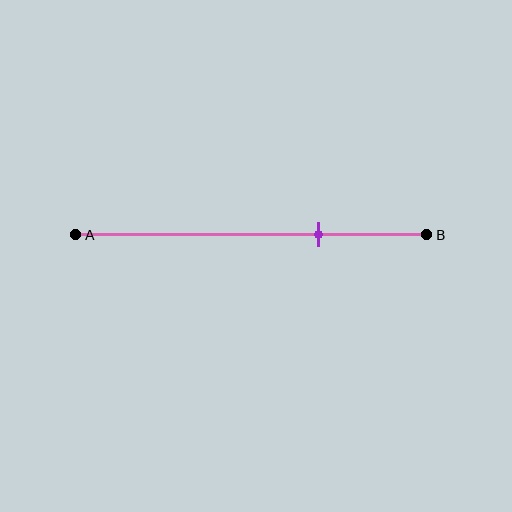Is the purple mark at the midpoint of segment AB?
No, the mark is at about 70% from A, not at the 50% midpoint.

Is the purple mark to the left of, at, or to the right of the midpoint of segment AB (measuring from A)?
The purple mark is to the right of the midpoint of segment AB.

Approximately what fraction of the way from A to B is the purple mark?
The purple mark is approximately 70% of the way from A to B.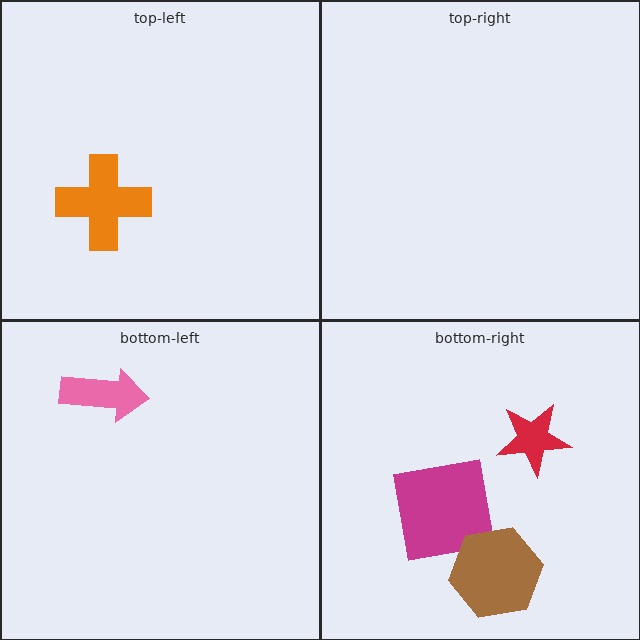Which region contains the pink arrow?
The bottom-left region.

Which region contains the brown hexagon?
The bottom-right region.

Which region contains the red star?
The bottom-right region.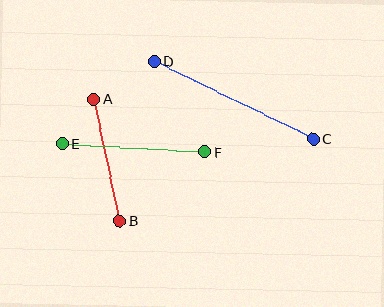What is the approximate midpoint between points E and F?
The midpoint is at approximately (133, 148) pixels.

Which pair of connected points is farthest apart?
Points C and D are farthest apart.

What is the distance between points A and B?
The distance is approximately 124 pixels.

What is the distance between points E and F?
The distance is approximately 143 pixels.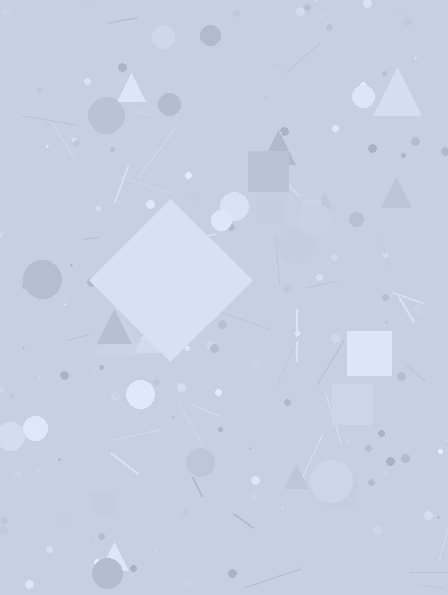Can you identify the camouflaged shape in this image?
The camouflaged shape is a diamond.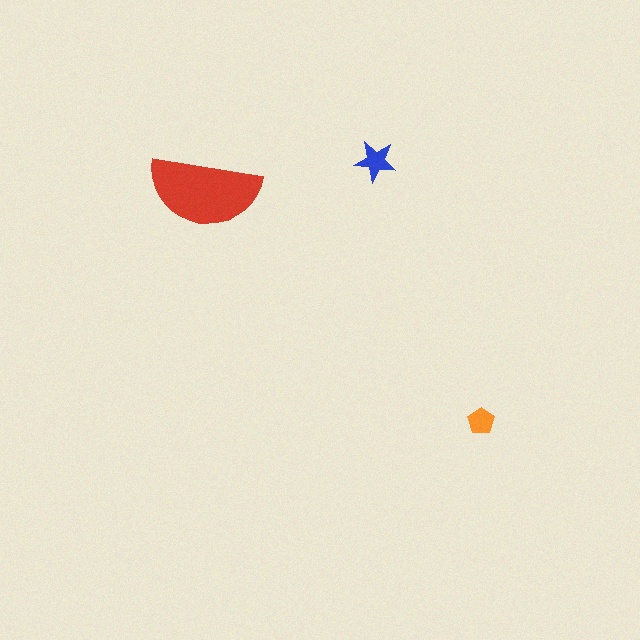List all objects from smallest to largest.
The orange pentagon, the blue star, the red semicircle.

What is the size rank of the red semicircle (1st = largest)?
1st.